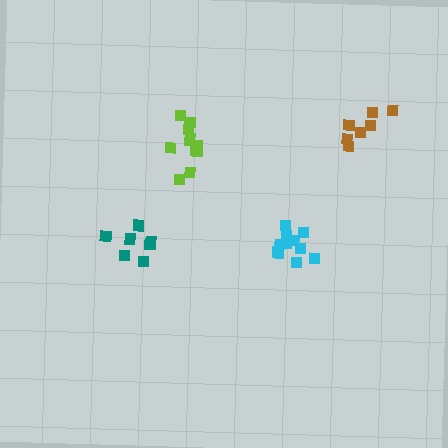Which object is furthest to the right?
The brown cluster is rightmost.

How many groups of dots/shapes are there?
There are 4 groups.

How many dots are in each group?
Group 1: 7 dots, Group 2: 10 dots, Group 3: 7 dots, Group 4: 11 dots (35 total).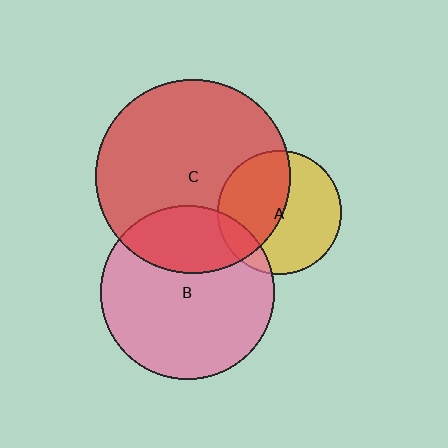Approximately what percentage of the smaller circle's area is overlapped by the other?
Approximately 45%.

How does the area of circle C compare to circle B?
Approximately 1.2 times.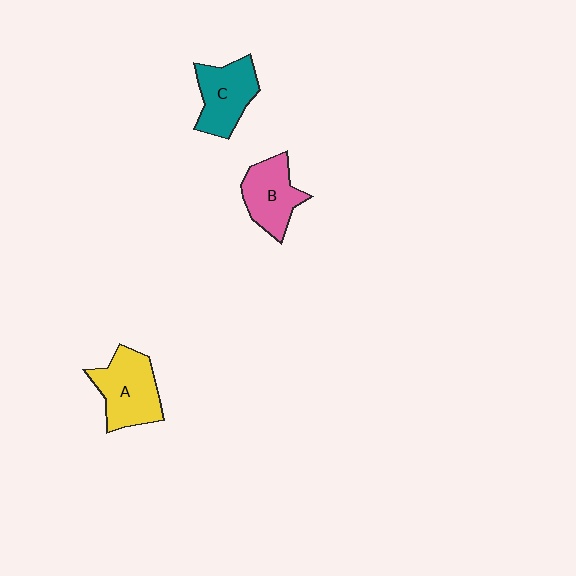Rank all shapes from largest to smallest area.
From largest to smallest: A (yellow), C (teal), B (pink).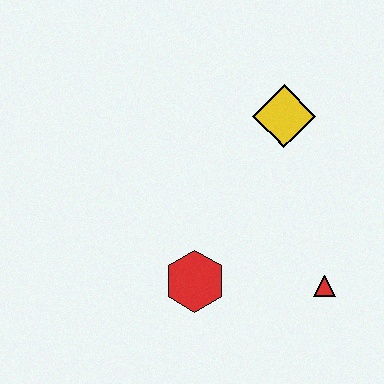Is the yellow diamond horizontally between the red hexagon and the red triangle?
Yes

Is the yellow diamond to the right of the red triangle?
No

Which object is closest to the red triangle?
The red hexagon is closest to the red triangle.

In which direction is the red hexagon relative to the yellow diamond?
The red hexagon is below the yellow diamond.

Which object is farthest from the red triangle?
The yellow diamond is farthest from the red triangle.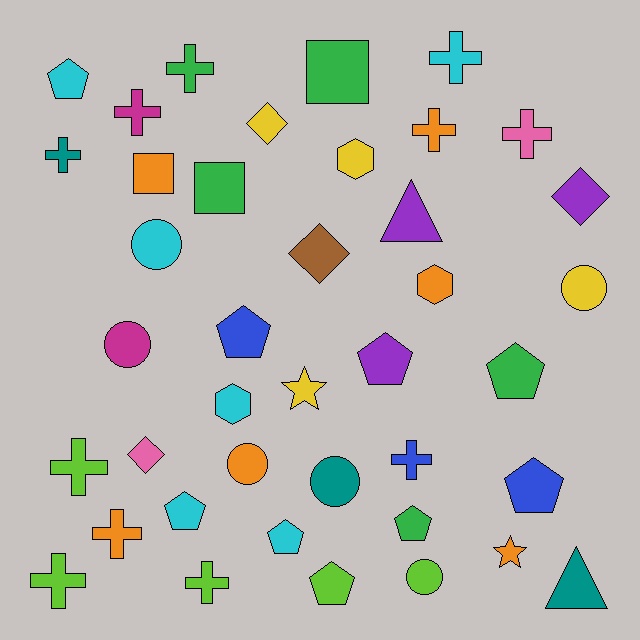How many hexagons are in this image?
There are 3 hexagons.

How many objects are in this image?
There are 40 objects.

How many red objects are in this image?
There are no red objects.